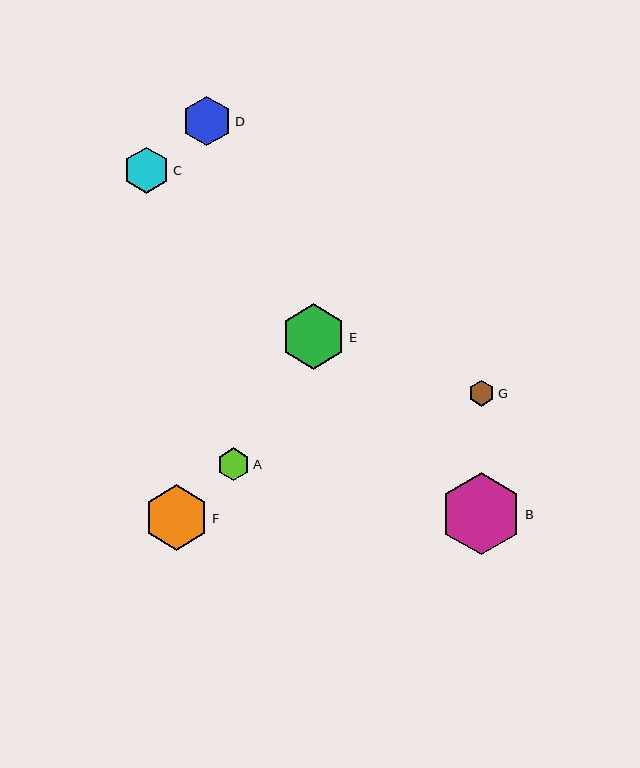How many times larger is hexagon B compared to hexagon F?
Hexagon B is approximately 1.2 times the size of hexagon F.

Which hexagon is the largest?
Hexagon B is the largest with a size of approximately 82 pixels.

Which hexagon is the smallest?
Hexagon G is the smallest with a size of approximately 26 pixels.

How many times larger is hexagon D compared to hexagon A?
Hexagon D is approximately 1.5 times the size of hexagon A.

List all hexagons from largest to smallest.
From largest to smallest: B, F, E, D, C, A, G.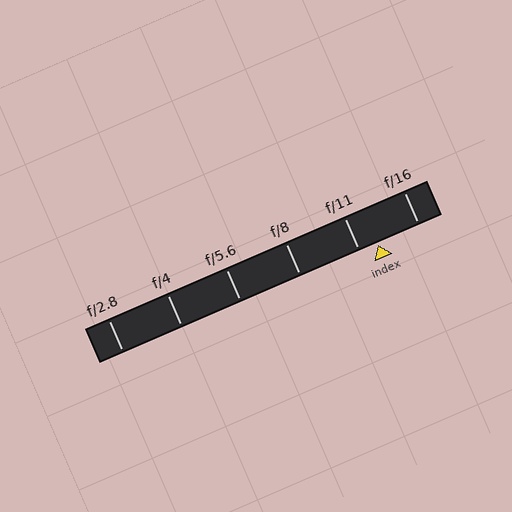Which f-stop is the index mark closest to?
The index mark is closest to f/11.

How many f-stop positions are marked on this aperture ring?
There are 6 f-stop positions marked.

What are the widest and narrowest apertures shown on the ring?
The widest aperture shown is f/2.8 and the narrowest is f/16.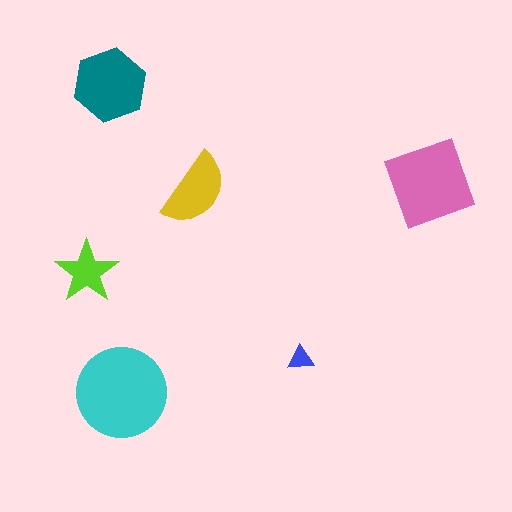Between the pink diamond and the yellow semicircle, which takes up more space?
The pink diamond.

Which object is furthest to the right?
The pink diamond is rightmost.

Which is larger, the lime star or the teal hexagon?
The teal hexagon.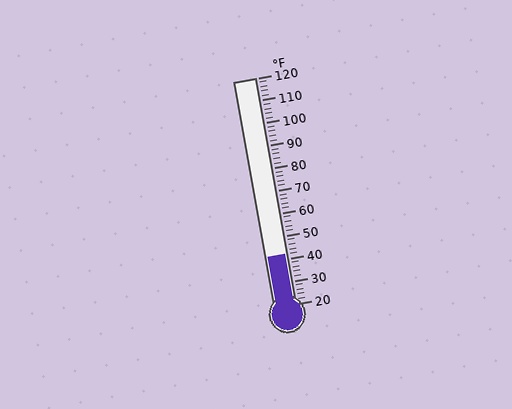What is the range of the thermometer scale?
The thermometer scale ranges from 20°F to 120°F.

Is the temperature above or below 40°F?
The temperature is above 40°F.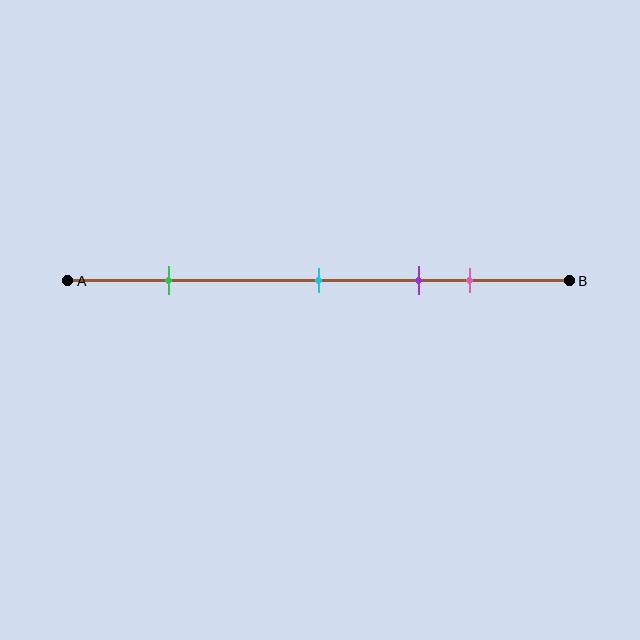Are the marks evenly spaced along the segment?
No, the marks are not evenly spaced.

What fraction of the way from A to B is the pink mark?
The pink mark is approximately 80% (0.8) of the way from A to B.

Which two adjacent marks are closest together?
The purple and pink marks are the closest adjacent pair.